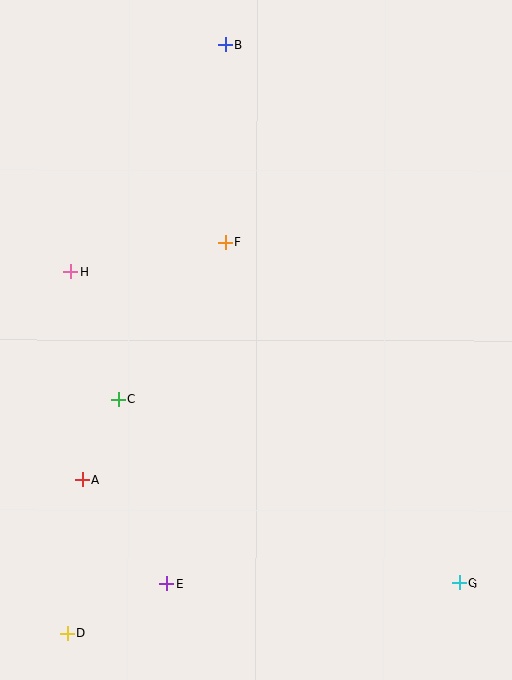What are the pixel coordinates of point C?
Point C is at (118, 399).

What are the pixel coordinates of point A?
Point A is at (82, 479).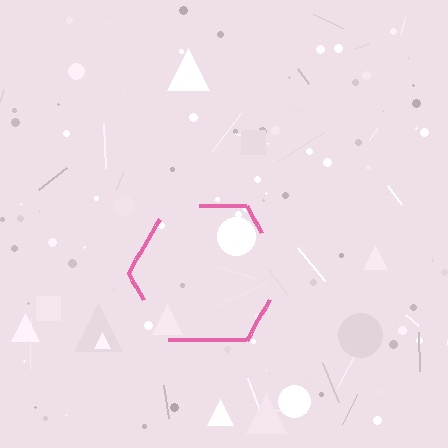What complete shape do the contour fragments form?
The contour fragments form a hexagon.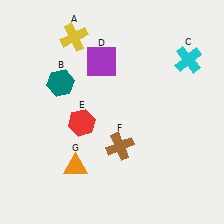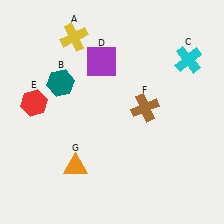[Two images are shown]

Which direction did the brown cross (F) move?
The brown cross (F) moved up.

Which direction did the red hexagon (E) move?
The red hexagon (E) moved left.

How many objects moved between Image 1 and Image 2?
2 objects moved between the two images.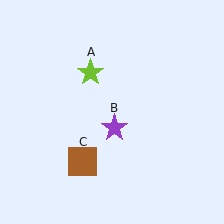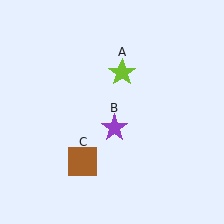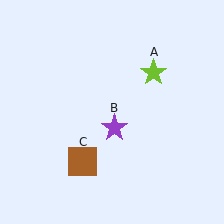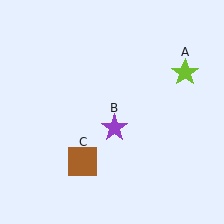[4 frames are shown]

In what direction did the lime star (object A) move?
The lime star (object A) moved right.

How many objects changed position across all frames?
1 object changed position: lime star (object A).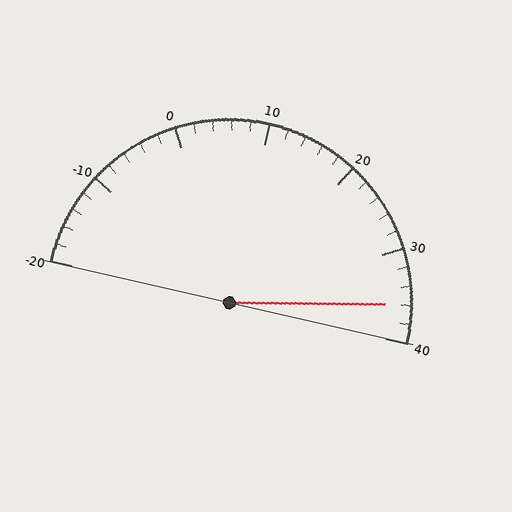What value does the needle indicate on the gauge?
The needle indicates approximately 36.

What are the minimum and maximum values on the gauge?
The gauge ranges from -20 to 40.